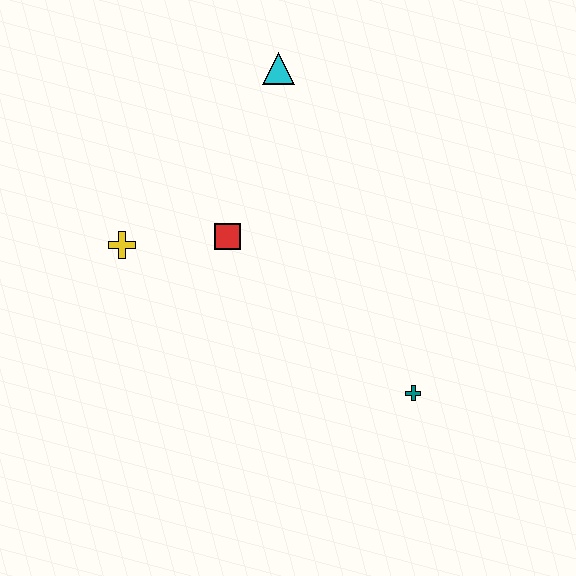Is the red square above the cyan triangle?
No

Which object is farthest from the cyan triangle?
The teal cross is farthest from the cyan triangle.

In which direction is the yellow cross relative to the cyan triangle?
The yellow cross is below the cyan triangle.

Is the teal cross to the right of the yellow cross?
Yes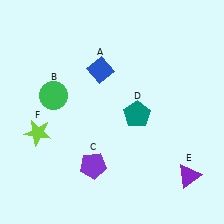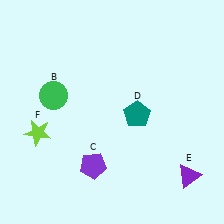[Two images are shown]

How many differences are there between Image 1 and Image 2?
There is 1 difference between the two images.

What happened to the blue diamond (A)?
The blue diamond (A) was removed in Image 2. It was in the top-left area of Image 1.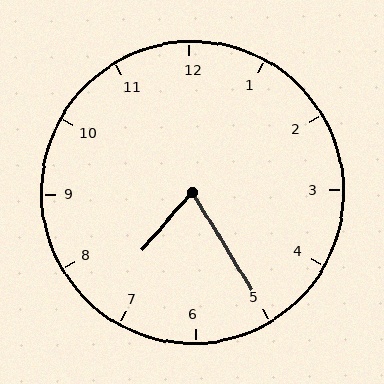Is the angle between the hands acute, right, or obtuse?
It is acute.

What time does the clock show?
7:25.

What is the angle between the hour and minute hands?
Approximately 72 degrees.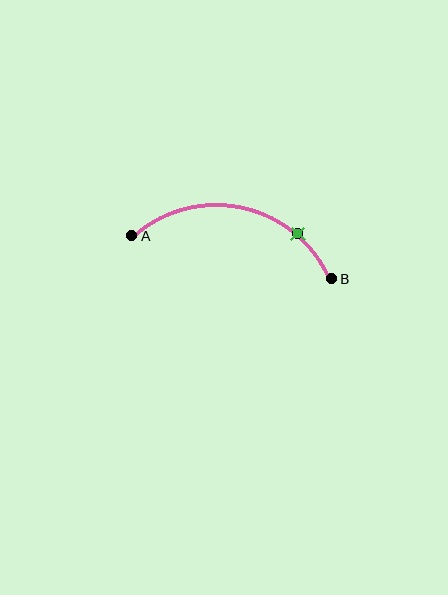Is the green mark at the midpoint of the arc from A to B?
No. The green mark lies on the arc but is closer to endpoint B. The arc midpoint would be at the point on the curve equidistant along the arc from both A and B.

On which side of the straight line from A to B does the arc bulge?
The arc bulges above the straight line connecting A and B.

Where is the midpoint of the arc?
The arc midpoint is the point on the curve farthest from the straight line joining A and B. It sits above that line.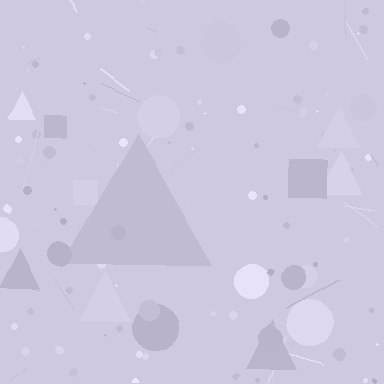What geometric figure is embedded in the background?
A triangle is embedded in the background.